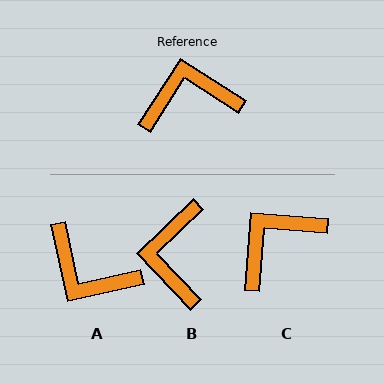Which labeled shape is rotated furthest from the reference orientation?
A, about 135 degrees away.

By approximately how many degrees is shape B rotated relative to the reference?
Approximately 76 degrees counter-clockwise.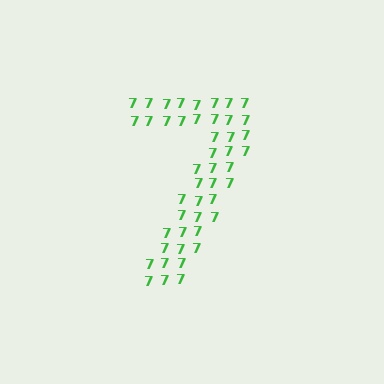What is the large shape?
The large shape is the digit 7.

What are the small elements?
The small elements are digit 7's.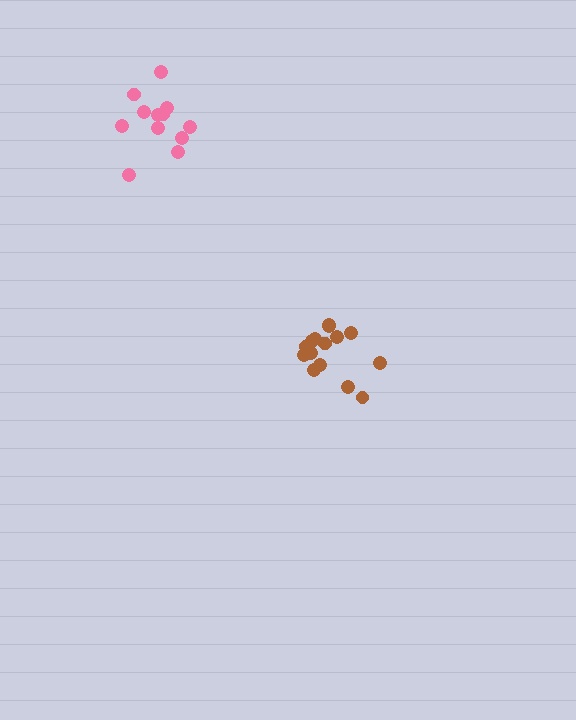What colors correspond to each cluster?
The clusters are colored: pink, brown.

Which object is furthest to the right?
The brown cluster is rightmost.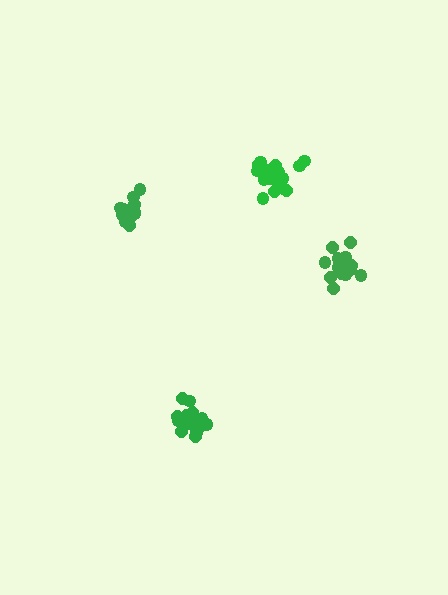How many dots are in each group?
Group 1: 19 dots, Group 2: 15 dots, Group 3: 16 dots, Group 4: 20 dots (70 total).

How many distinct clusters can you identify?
There are 4 distinct clusters.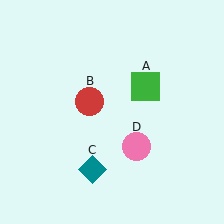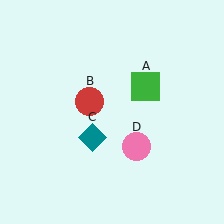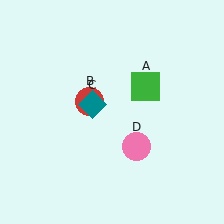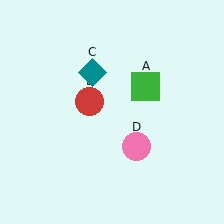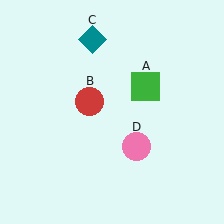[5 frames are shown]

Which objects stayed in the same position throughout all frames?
Green square (object A) and red circle (object B) and pink circle (object D) remained stationary.